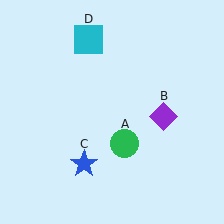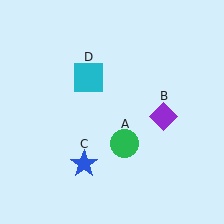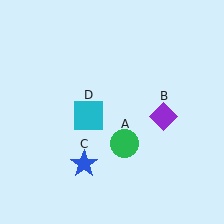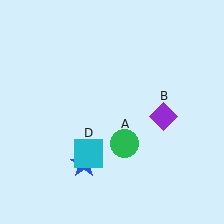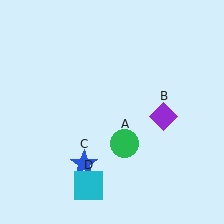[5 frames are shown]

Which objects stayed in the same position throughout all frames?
Green circle (object A) and purple diamond (object B) and blue star (object C) remained stationary.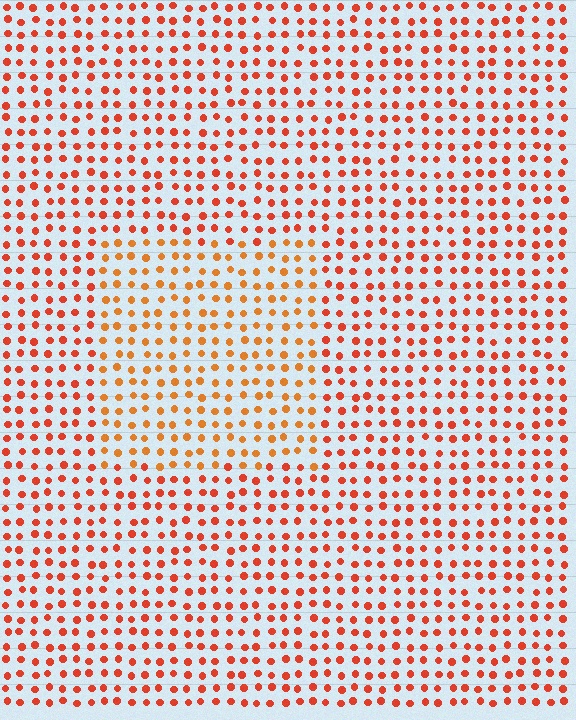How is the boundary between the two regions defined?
The boundary is defined purely by a slight shift in hue (about 22 degrees). Spacing, size, and orientation are identical on both sides.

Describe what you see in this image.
The image is filled with small red elements in a uniform arrangement. A rectangle-shaped region is visible where the elements are tinted to a slightly different hue, forming a subtle color boundary.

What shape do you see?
I see a rectangle.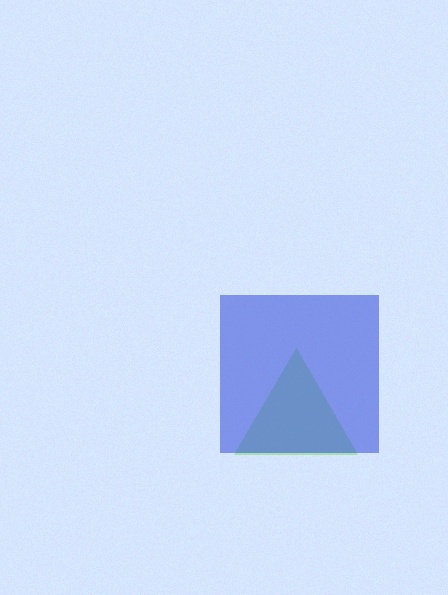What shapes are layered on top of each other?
The layered shapes are: a lime triangle, a blue square.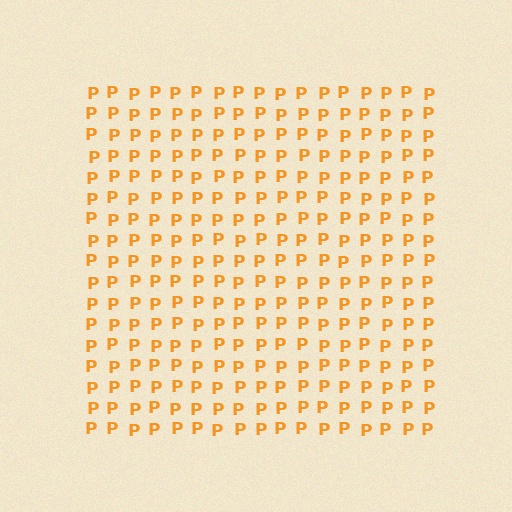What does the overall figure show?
The overall figure shows a square.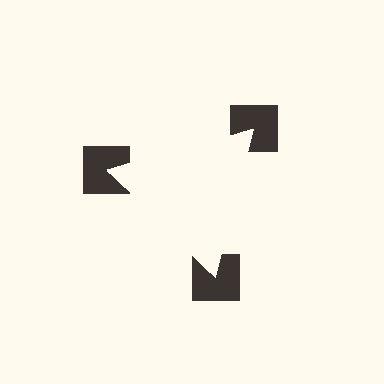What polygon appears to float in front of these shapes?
An illusory triangle — its edges are inferred from the aligned wedge cuts in the notched squares, not physically drawn.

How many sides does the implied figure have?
3 sides.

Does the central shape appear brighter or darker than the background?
It typically appears slightly brighter than the background, even though no actual brightness change is drawn.